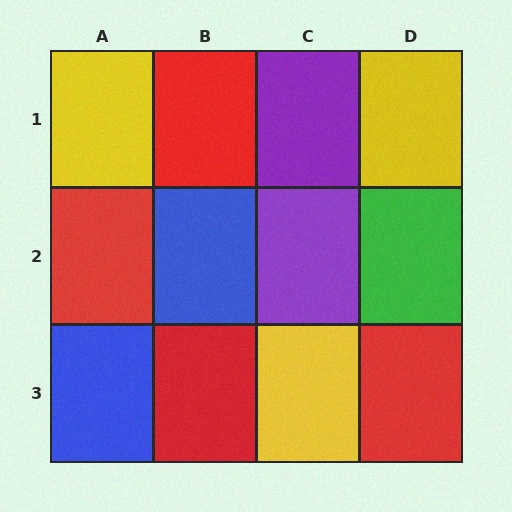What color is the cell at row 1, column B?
Red.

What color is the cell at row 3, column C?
Yellow.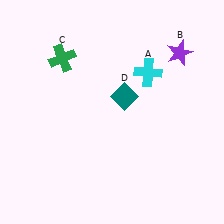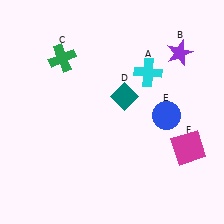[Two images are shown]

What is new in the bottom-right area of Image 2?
A magenta square (F) was added in the bottom-right area of Image 2.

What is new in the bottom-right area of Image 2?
A blue circle (E) was added in the bottom-right area of Image 2.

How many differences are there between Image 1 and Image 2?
There are 2 differences between the two images.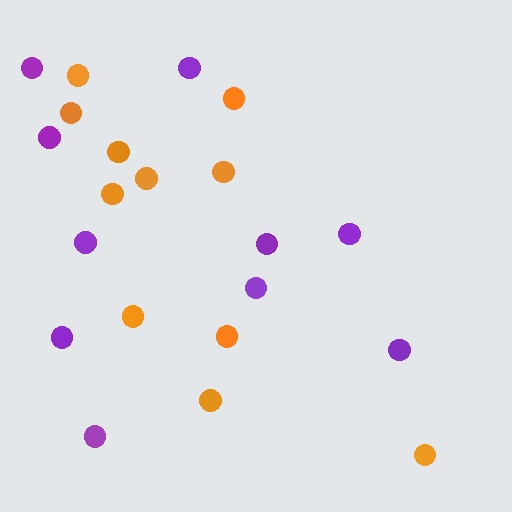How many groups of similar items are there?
There are 2 groups: one group of orange circles (11) and one group of purple circles (10).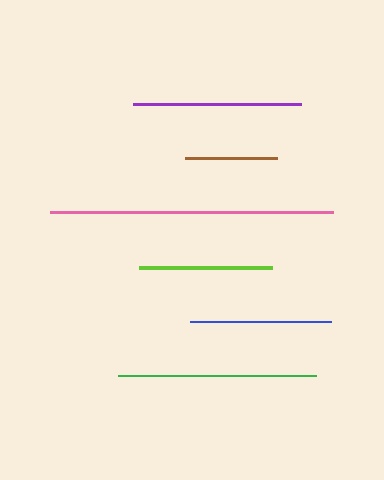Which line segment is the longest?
The pink line is the longest at approximately 283 pixels.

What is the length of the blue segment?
The blue segment is approximately 141 pixels long.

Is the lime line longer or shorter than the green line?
The green line is longer than the lime line.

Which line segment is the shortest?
The brown line is the shortest at approximately 93 pixels.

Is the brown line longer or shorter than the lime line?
The lime line is longer than the brown line.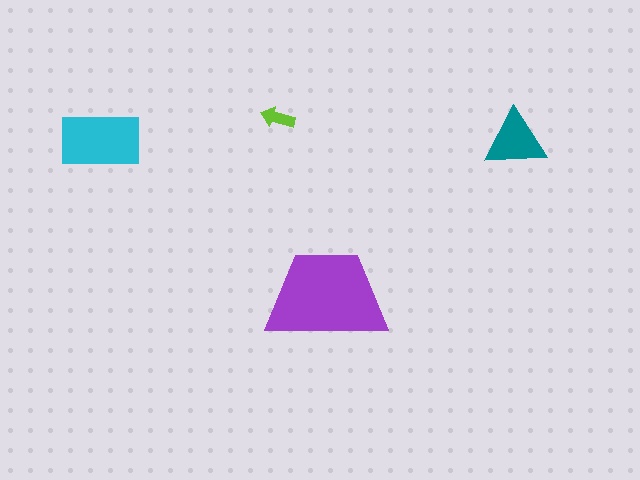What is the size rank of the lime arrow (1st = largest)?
4th.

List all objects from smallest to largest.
The lime arrow, the teal triangle, the cyan rectangle, the purple trapezoid.